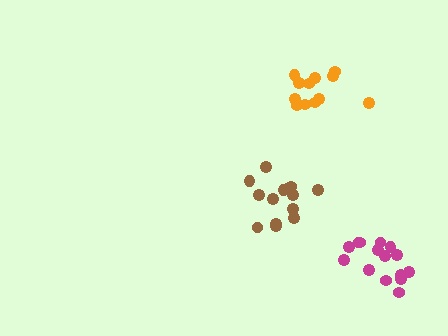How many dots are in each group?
Group 1: 13 dots, Group 2: 14 dots, Group 3: 15 dots (42 total).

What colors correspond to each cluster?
The clusters are colored: orange, brown, magenta.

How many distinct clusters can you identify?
There are 3 distinct clusters.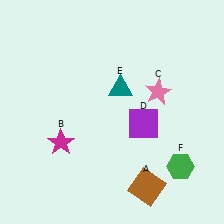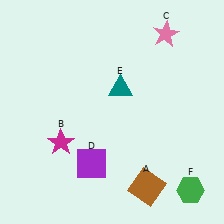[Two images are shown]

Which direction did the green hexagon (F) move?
The green hexagon (F) moved down.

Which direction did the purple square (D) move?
The purple square (D) moved left.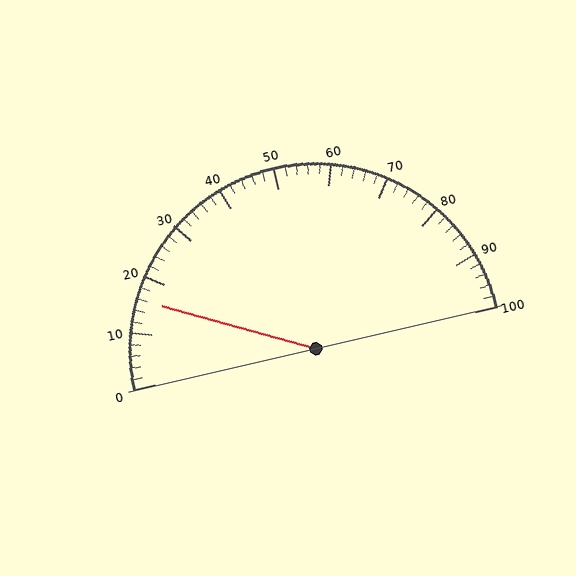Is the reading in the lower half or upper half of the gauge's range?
The reading is in the lower half of the range (0 to 100).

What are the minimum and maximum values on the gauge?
The gauge ranges from 0 to 100.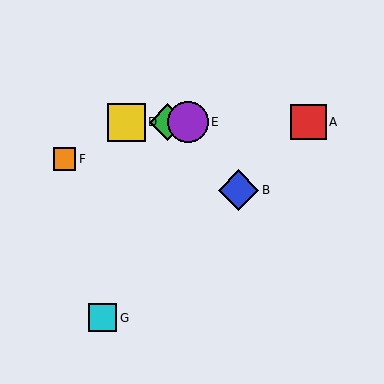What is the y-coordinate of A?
Object A is at y≈122.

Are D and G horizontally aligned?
No, D is at y≈122 and G is at y≈318.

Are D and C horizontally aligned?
Yes, both are at y≈122.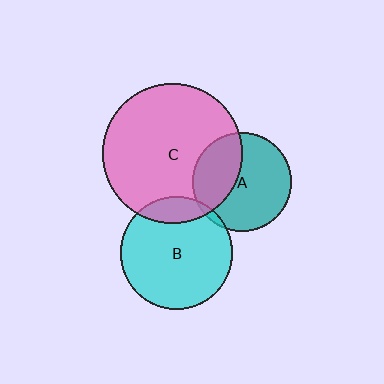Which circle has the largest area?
Circle C (pink).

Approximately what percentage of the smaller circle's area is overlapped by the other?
Approximately 35%.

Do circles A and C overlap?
Yes.